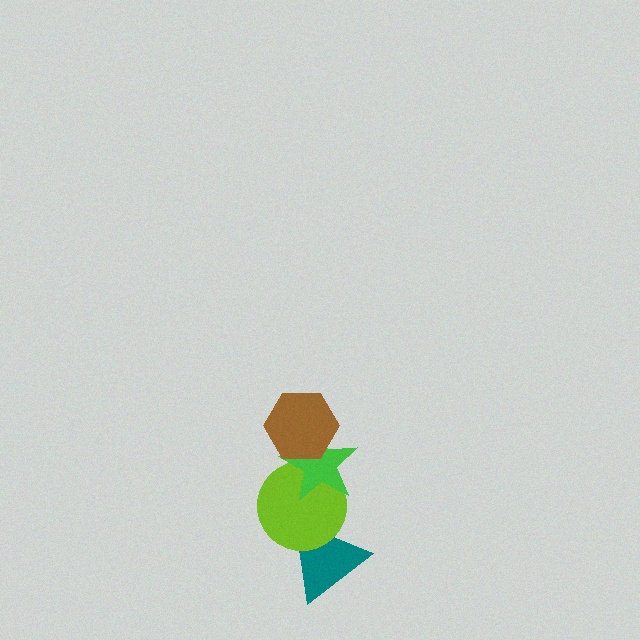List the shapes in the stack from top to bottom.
From top to bottom: the brown hexagon, the green star, the lime circle, the teal triangle.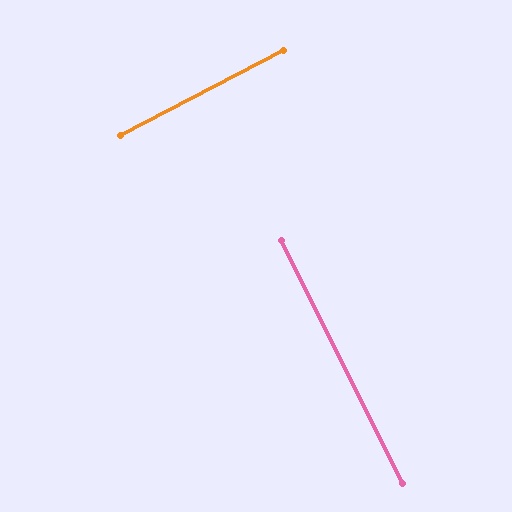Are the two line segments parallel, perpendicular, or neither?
Perpendicular — they meet at approximately 89°.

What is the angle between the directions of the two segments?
Approximately 89 degrees.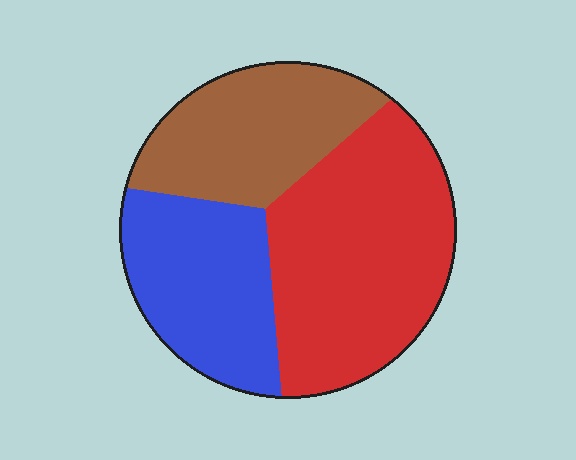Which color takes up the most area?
Red, at roughly 45%.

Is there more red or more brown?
Red.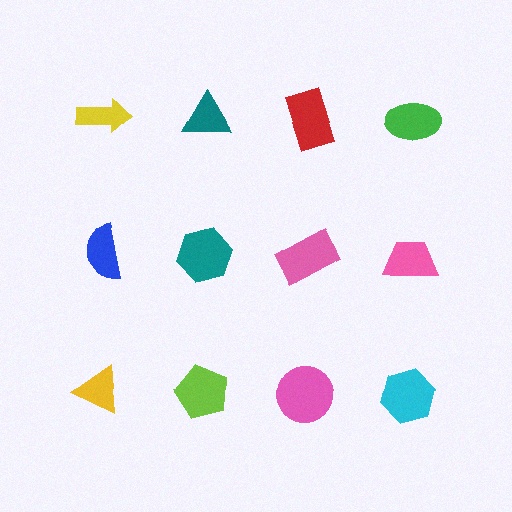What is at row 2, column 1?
A blue semicircle.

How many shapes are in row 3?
4 shapes.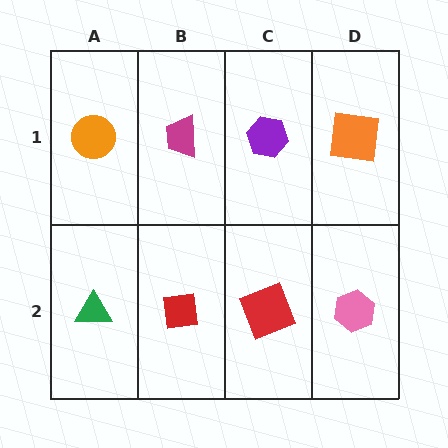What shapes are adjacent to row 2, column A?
An orange circle (row 1, column A), a red square (row 2, column B).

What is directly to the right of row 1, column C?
An orange square.